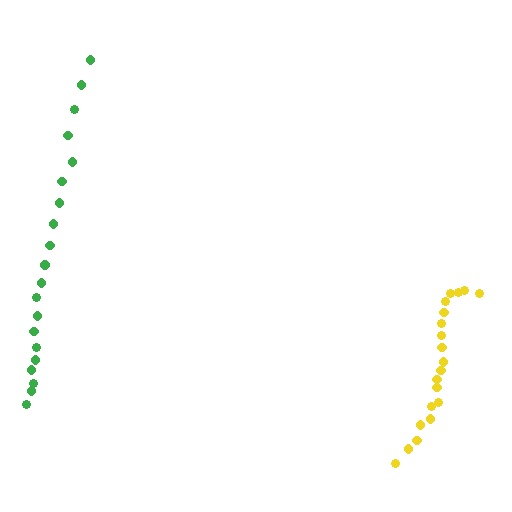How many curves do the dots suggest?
There are 2 distinct paths.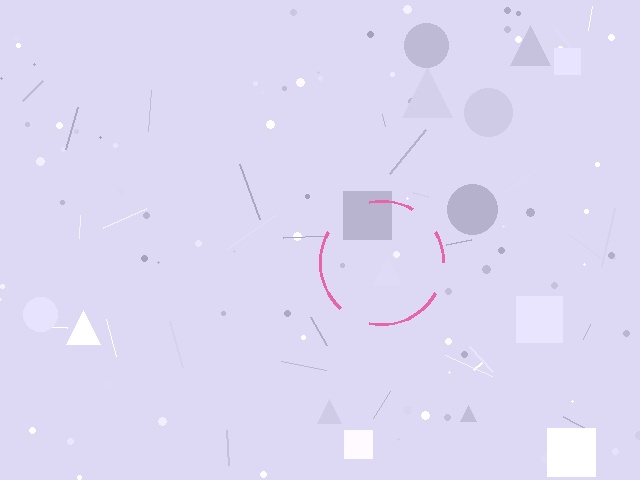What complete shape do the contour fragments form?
The contour fragments form a circle.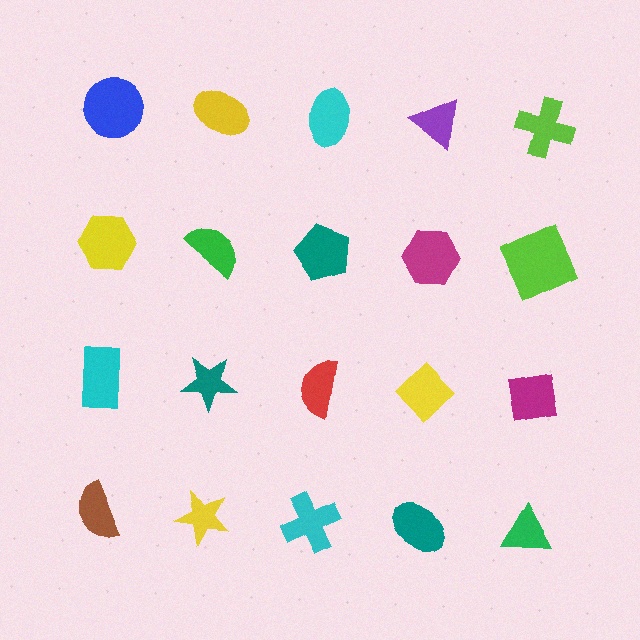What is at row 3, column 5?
A magenta square.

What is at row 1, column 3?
A cyan ellipse.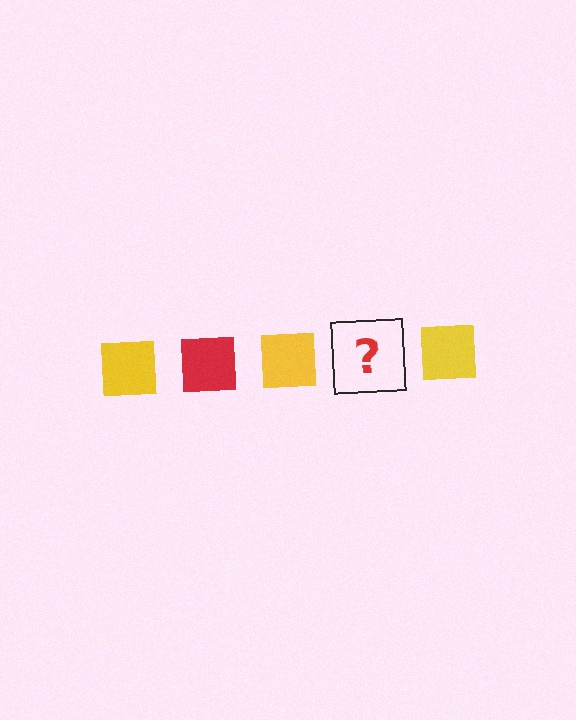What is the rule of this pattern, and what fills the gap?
The rule is that the pattern cycles through yellow, red squares. The gap should be filled with a red square.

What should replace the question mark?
The question mark should be replaced with a red square.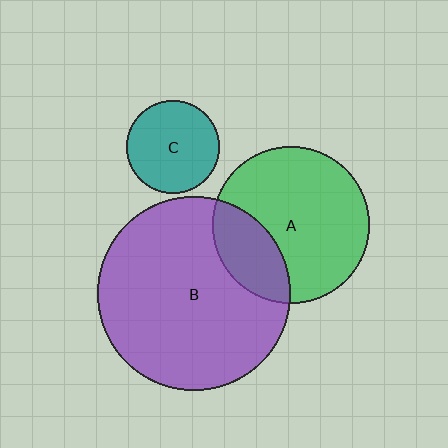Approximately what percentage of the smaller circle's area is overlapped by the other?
Approximately 25%.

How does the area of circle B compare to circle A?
Approximately 1.5 times.